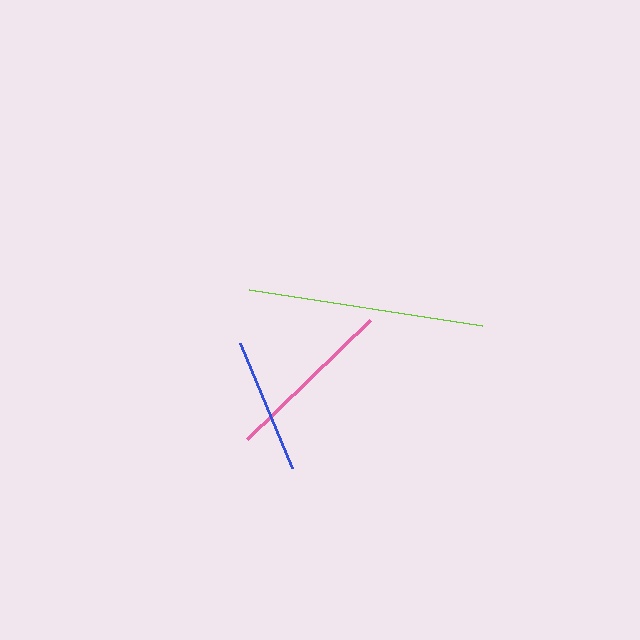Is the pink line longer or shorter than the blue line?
The pink line is longer than the blue line.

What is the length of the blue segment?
The blue segment is approximately 136 pixels long.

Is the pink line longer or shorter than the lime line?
The lime line is longer than the pink line.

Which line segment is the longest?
The lime line is the longest at approximately 236 pixels.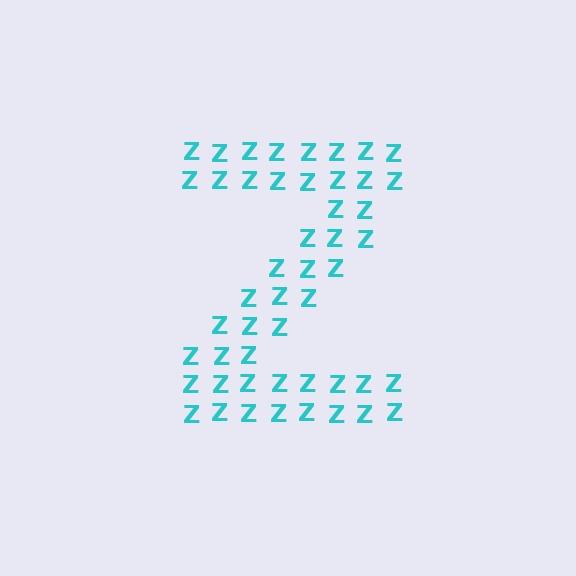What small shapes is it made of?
It is made of small letter Z's.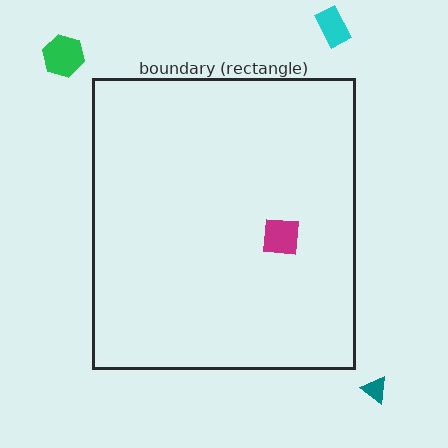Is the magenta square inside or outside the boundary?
Inside.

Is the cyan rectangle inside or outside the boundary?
Outside.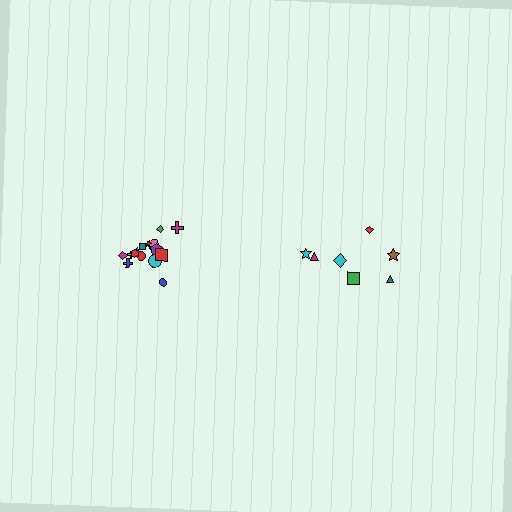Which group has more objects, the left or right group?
The left group.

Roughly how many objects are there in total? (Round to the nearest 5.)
Roughly 20 objects in total.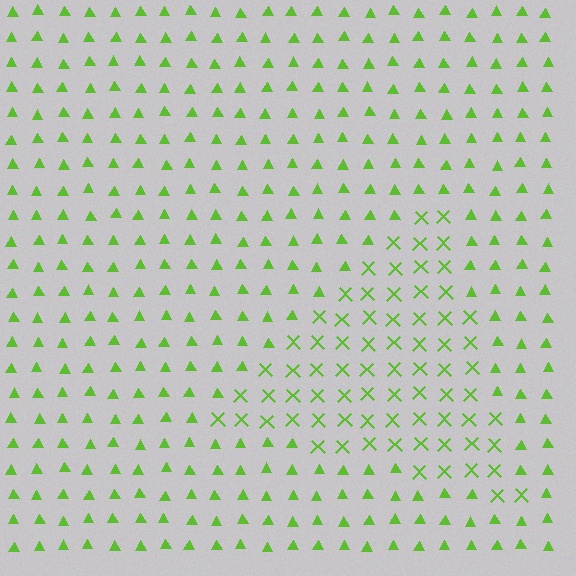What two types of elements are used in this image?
The image uses X marks inside the triangle region and triangles outside it.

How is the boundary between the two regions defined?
The boundary is defined by a change in element shape: X marks inside vs. triangles outside. All elements share the same color and spacing.